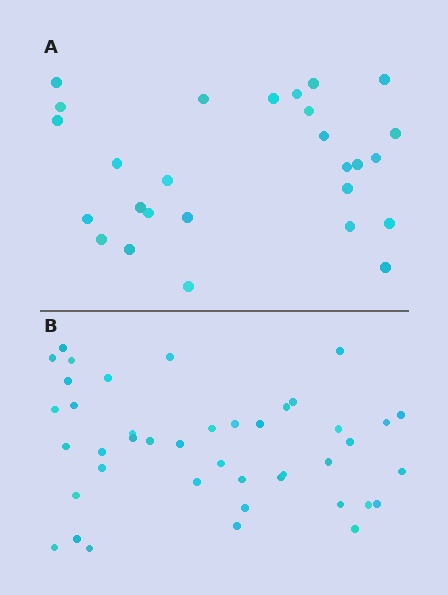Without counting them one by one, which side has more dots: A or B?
Region B (the bottom region) has more dots.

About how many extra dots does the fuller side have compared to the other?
Region B has approximately 15 more dots than region A.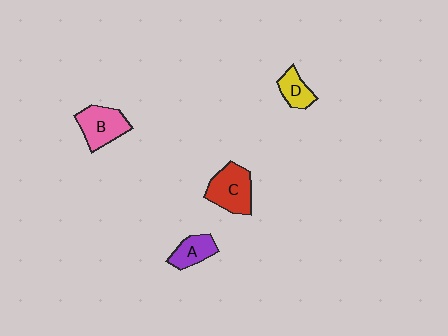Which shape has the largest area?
Shape C (red).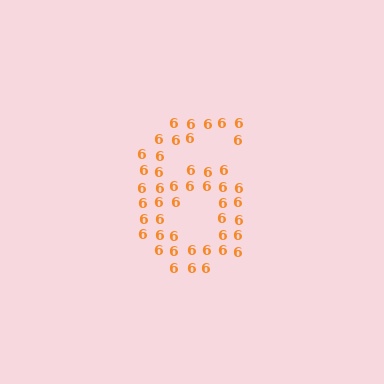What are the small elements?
The small elements are digit 6's.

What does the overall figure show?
The overall figure shows the digit 6.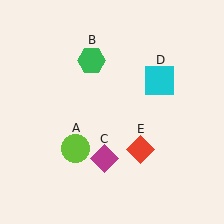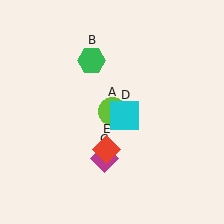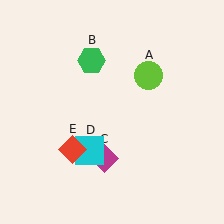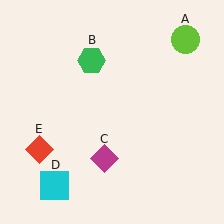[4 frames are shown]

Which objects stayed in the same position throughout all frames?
Green hexagon (object B) and magenta diamond (object C) remained stationary.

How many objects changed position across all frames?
3 objects changed position: lime circle (object A), cyan square (object D), red diamond (object E).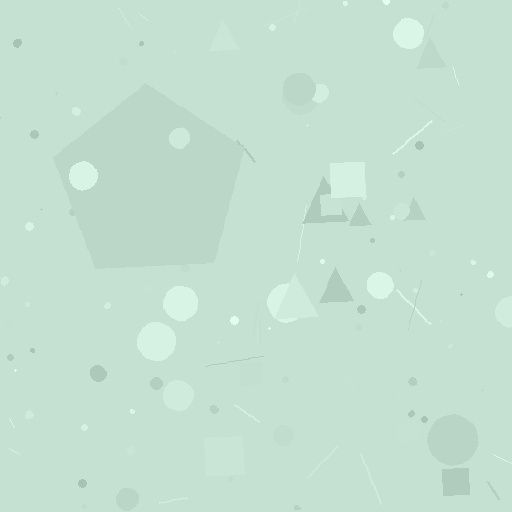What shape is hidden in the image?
A pentagon is hidden in the image.